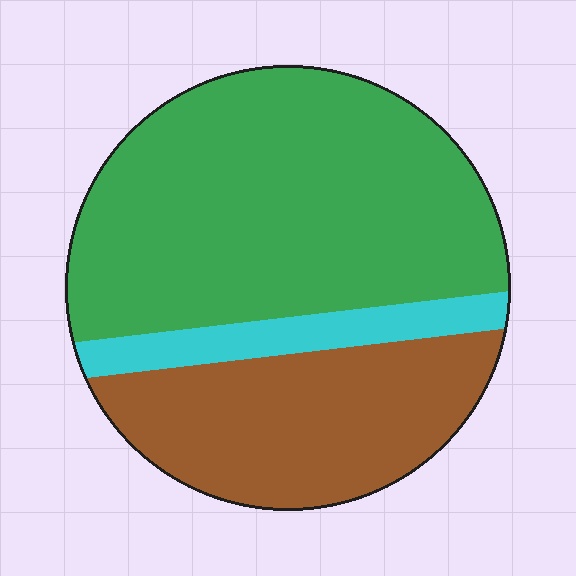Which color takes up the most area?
Green, at roughly 60%.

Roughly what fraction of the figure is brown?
Brown takes up between a quarter and a half of the figure.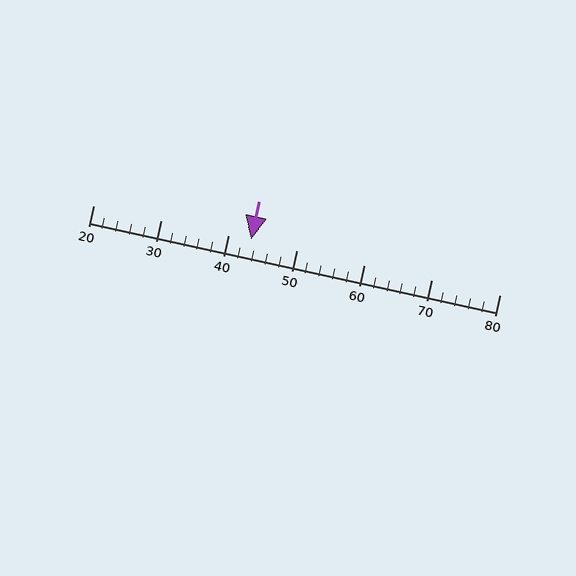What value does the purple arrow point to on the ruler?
The purple arrow points to approximately 43.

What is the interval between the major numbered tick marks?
The major tick marks are spaced 10 units apart.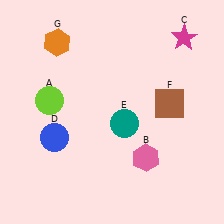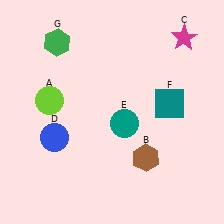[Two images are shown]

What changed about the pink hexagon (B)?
In Image 1, B is pink. In Image 2, it changed to brown.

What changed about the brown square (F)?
In Image 1, F is brown. In Image 2, it changed to teal.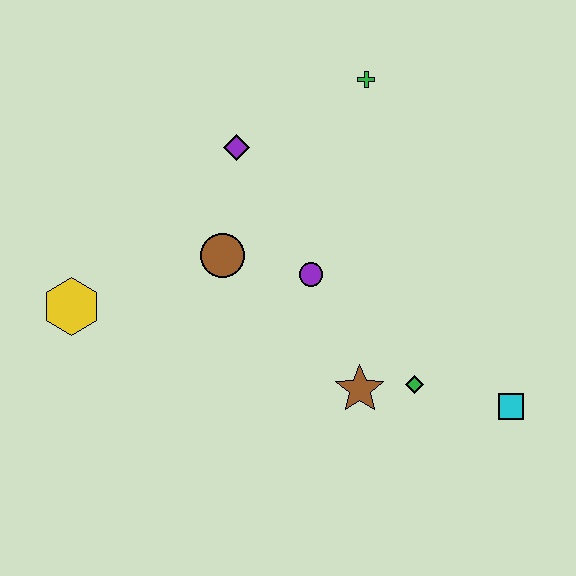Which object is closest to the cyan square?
The green diamond is closest to the cyan square.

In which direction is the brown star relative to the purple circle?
The brown star is below the purple circle.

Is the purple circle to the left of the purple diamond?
No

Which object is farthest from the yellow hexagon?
The cyan square is farthest from the yellow hexagon.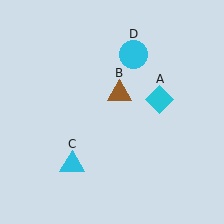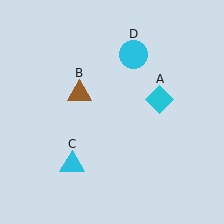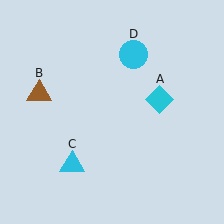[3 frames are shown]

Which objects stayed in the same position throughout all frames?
Cyan diamond (object A) and cyan triangle (object C) and cyan circle (object D) remained stationary.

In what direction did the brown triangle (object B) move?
The brown triangle (object B) moved left.